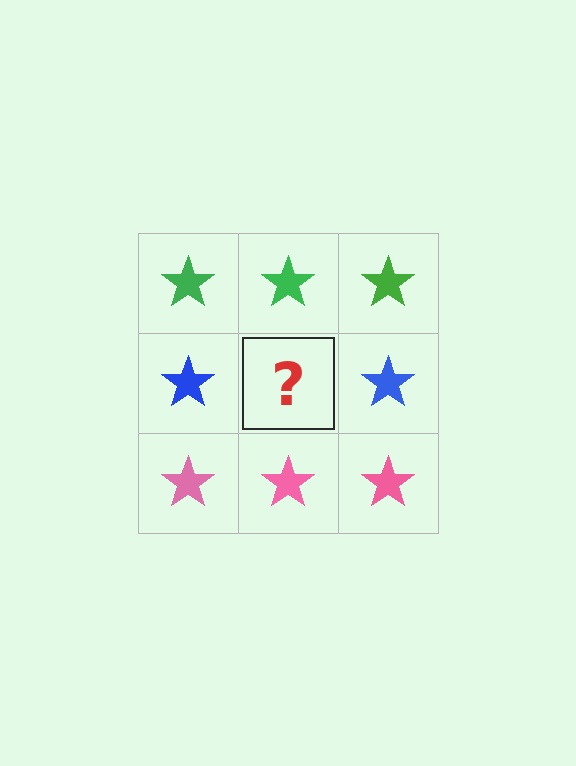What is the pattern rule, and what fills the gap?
The rule is that each row has a consistent color. The gap should be filled with a blue star.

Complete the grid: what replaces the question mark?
The question mark should be replaced with a blue star.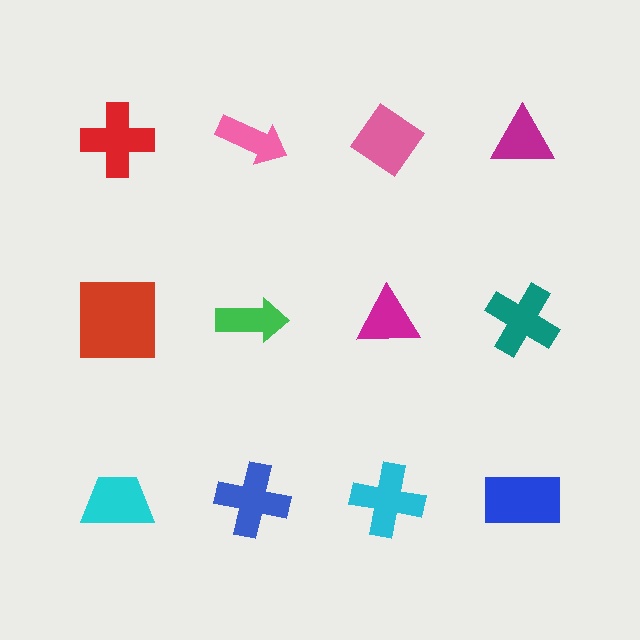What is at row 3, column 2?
A blue cross.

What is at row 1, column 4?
A magenta triangle.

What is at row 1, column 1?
A red cross.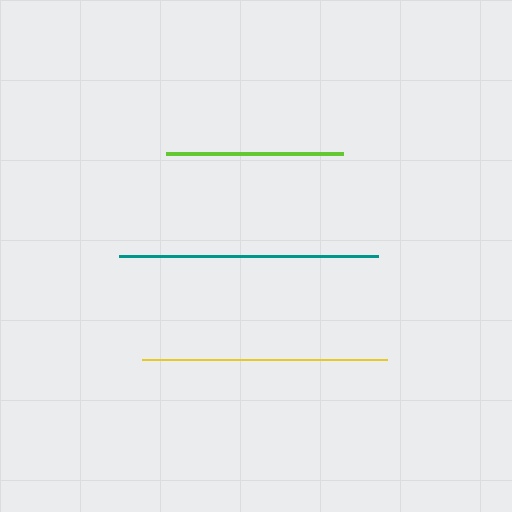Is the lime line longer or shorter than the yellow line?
The yellow line is longer than the lime line.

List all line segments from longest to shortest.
From longest to shortest: teal, yellow, lime.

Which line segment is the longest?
The teal line is the longest at approximately 259 pixels.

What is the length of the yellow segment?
The yellow segment is approximately 245 pixels long.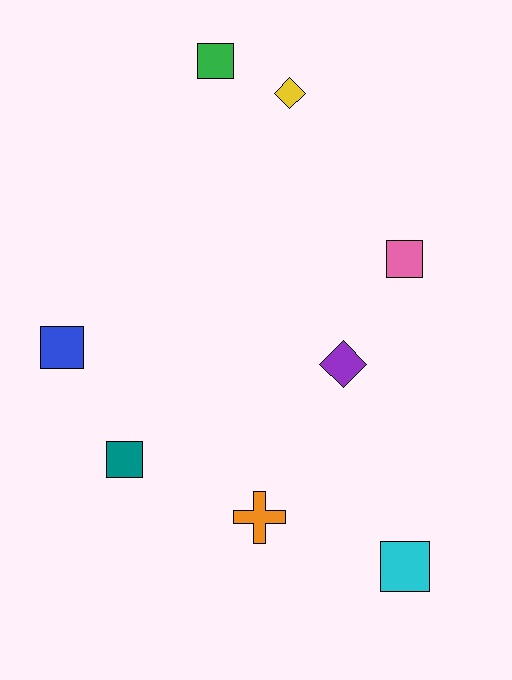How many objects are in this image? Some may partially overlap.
There are 8 objects.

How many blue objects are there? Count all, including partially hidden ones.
There is 1 blue object.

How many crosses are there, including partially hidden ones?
There is 1 cross.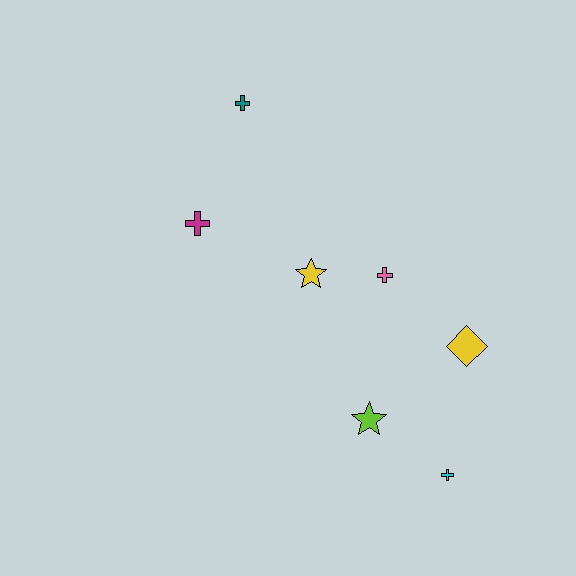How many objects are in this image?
There are 7 objects.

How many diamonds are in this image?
There is 1 diamond.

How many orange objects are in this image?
There are no orange objects.